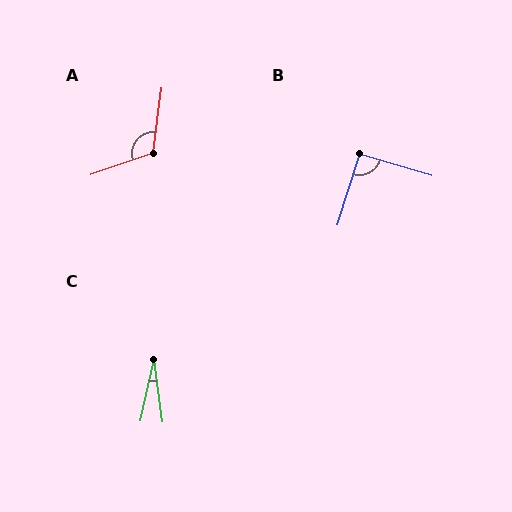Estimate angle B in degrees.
Approximately 91 degrees.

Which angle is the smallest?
C, at approximately 20 degrees.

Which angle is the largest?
A, at approximately 116 degrees.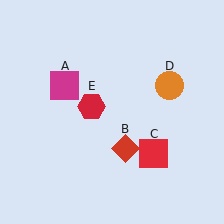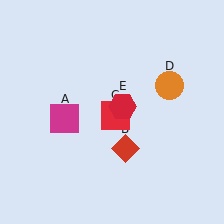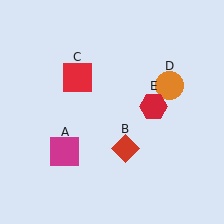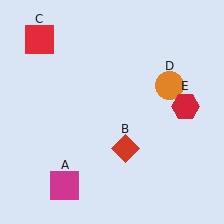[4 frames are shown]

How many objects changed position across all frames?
3 objects changed position: magenta square (object A), red square (object C), red hexagon (object E).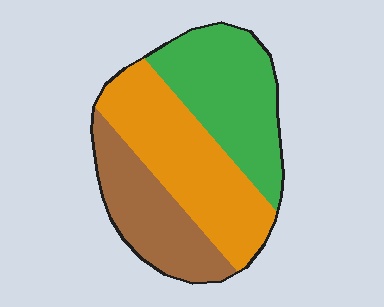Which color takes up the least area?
Brown, at roughly 25%.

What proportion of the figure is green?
Green takes up about one third (1/3) of the figure.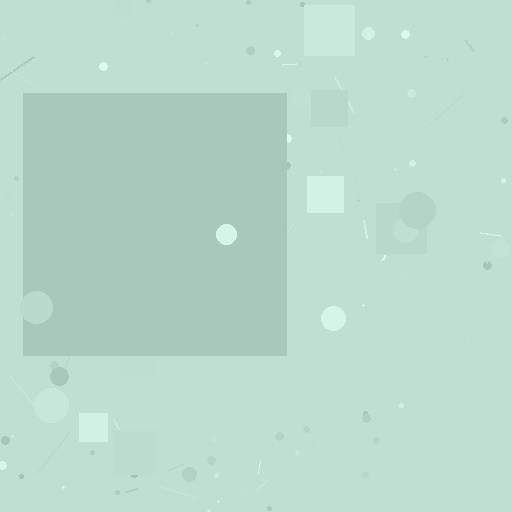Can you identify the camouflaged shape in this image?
The camouflaged shape is a square.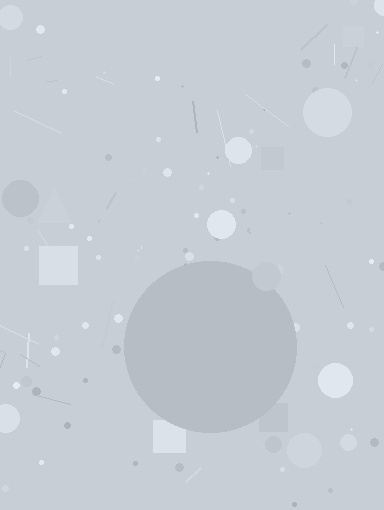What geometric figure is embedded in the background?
A circle is embedded in the background.